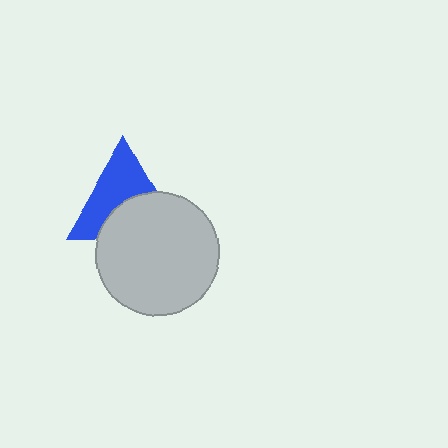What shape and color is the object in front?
The object in front is a light gray circle.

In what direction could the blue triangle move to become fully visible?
The blue triangle could move up. That would shift it out from behind the light gray circle entirely.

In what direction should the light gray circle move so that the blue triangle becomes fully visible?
The light gray circle should move down. That is the shortest direction to clear the overlap and leave the blue triangle fully visible.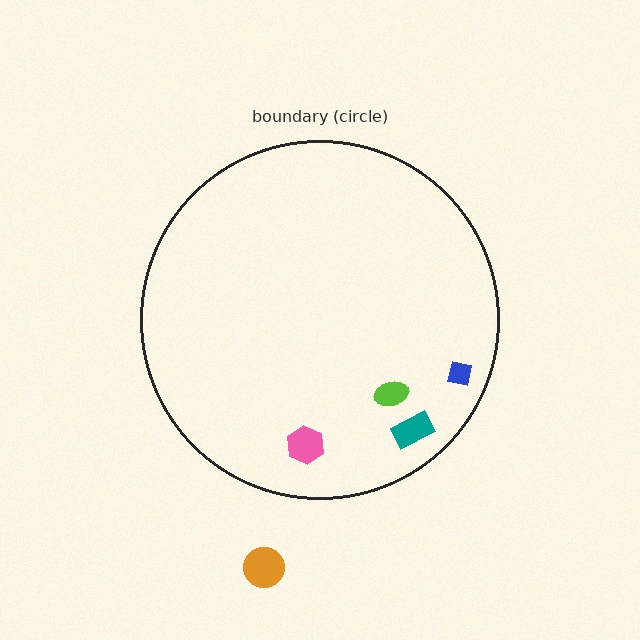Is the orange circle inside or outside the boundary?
Outside.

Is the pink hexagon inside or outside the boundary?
Inside.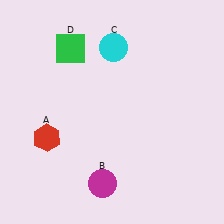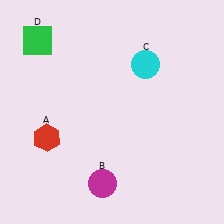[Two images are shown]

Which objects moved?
The objects that moved are: the cyan circle (C), the green square (D).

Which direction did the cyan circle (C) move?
The cyan circle (C) moved right.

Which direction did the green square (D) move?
The green square (D) moved left.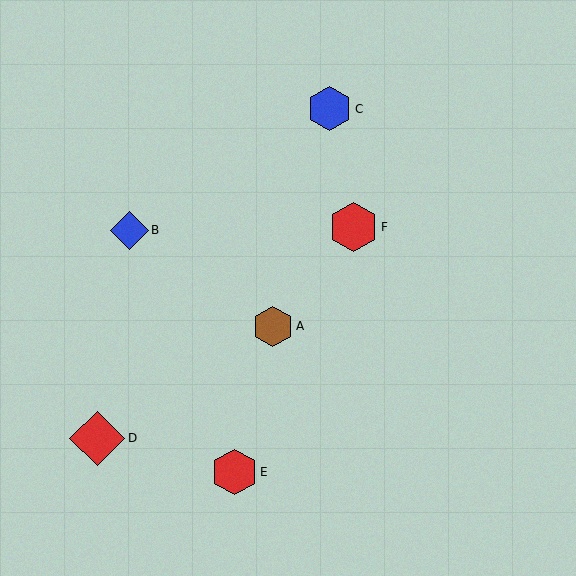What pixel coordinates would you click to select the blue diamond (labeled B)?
Click at (130, 230) to select the blue diamond B.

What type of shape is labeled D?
Shape D is a red diamond.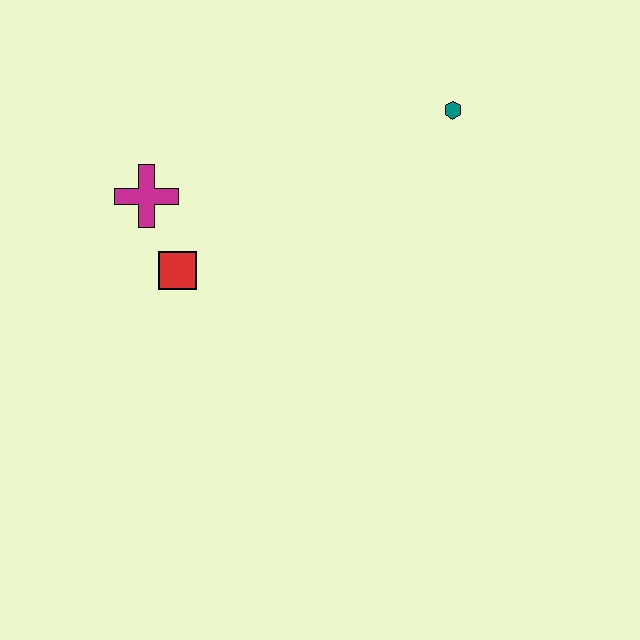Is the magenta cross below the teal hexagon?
Yes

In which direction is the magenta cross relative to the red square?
The magenta cross is above the red square.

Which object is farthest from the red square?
The teal hexagon is farthest from the red square.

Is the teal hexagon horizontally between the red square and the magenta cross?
No